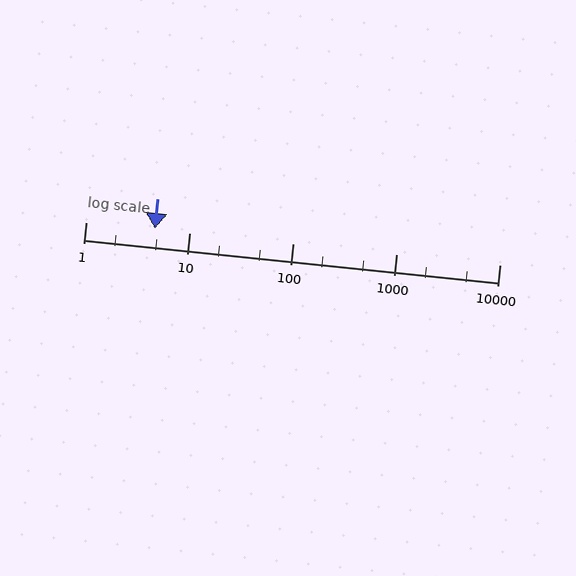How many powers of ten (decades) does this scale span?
The scale spans 4 decades, from 1 to 10000.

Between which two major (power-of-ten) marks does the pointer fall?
The pointer is between 1 and 10.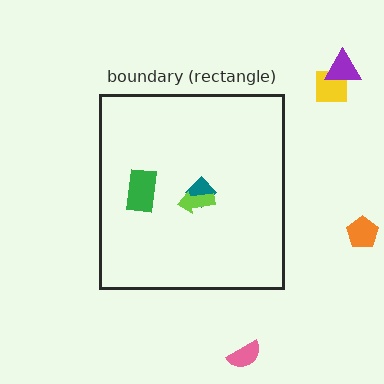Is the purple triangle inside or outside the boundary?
Outside.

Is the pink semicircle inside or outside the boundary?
Outside.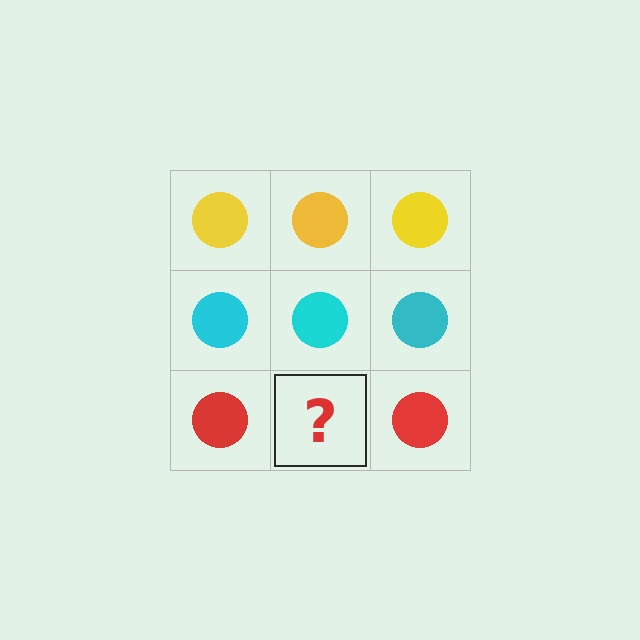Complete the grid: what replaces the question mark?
The question mark should be replaced with a red circle.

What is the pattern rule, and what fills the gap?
The rule is that each row has a consistent color. The gap should be filled with a red circle.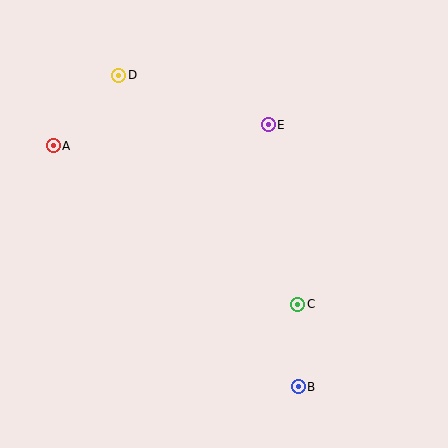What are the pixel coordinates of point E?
Point E is at (268, 125).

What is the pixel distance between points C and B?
The distance between C and B is 82 pixels.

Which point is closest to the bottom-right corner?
Point B is closest to the bottom-right corner.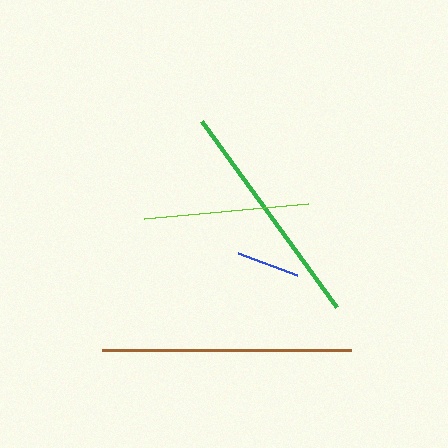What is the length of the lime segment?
The lime segment is approximately 164 pixels long.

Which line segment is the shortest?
The blue line is the shortest at approximately 63 pixels.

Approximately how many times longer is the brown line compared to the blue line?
The brown line is approximately 3.9 times the length of the blue line.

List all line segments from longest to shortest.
From longest to shortest: brown, green, lime, blue.